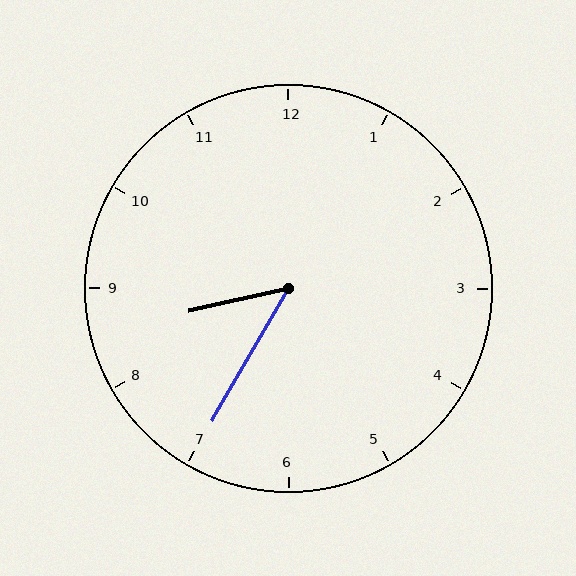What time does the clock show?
8:35.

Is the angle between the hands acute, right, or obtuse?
It is acute.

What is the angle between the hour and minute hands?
Approximately 48 degrees.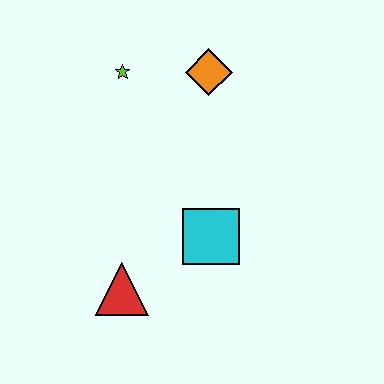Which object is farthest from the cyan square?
The lime star is farthest from the cyan square.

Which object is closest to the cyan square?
The red triangle is closest to the cyan square.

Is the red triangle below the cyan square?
Yes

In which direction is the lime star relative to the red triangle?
The lime star is above the red triangle.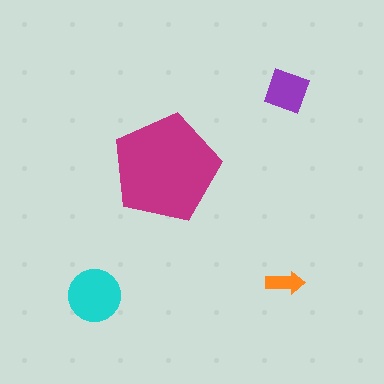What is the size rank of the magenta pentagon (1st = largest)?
1st.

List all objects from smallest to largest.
The orange arrow, the purple diamond, the cyan circle, the magenta pentagon.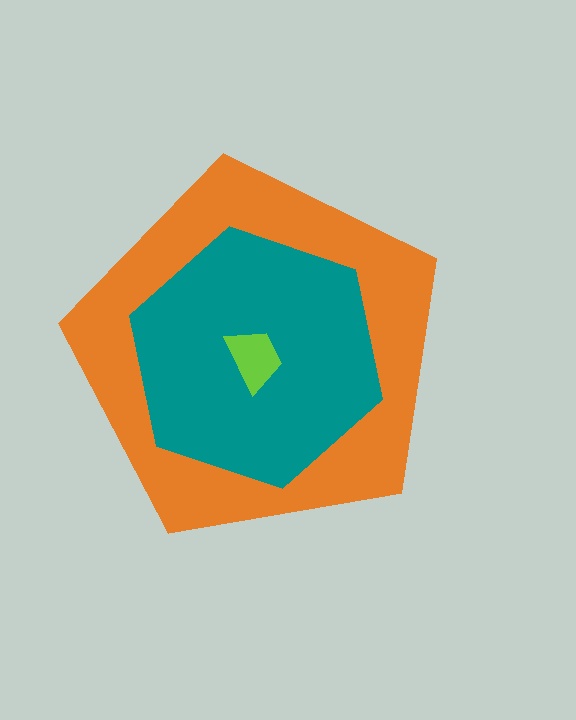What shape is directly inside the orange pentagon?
The teal hexagon.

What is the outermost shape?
The orange pentagon.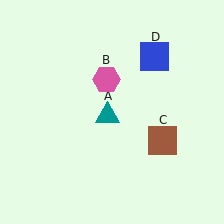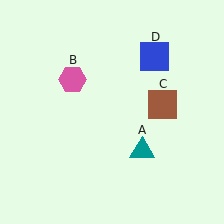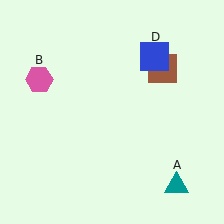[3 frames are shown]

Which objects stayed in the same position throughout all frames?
Blue square (object D) remained stationary.